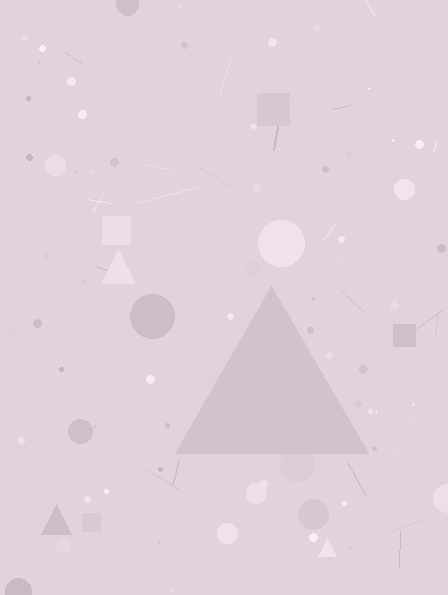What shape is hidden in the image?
A triangle is hidden in the image.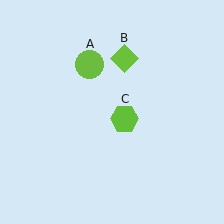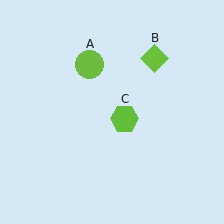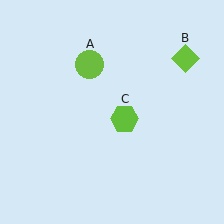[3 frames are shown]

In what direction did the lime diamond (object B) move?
The lime diamond (object B) moved right.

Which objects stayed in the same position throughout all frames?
Lime circle (object A) and lime hexagon (object C) remained stationary.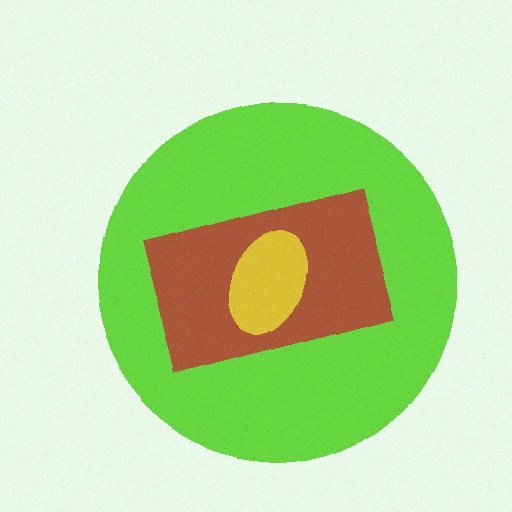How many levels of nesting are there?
3.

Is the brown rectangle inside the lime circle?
Yes.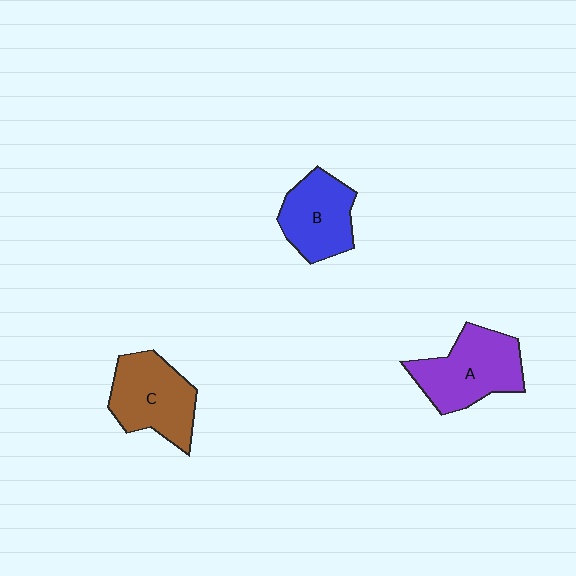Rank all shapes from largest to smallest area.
From largest to smallest: A (purple), C (brown), B (blue).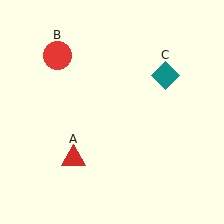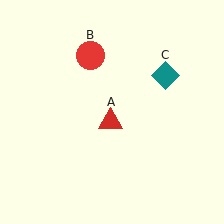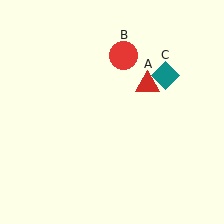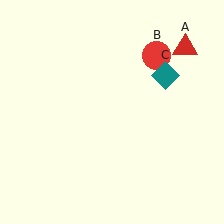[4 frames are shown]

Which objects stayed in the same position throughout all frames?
Teal diamond (object C) remained stationary.